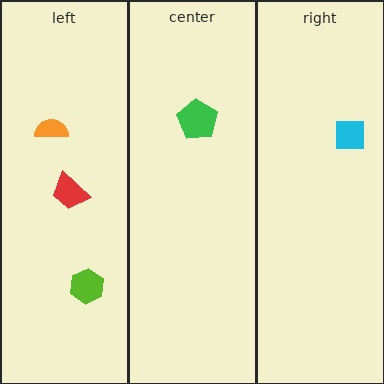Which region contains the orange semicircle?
The left region.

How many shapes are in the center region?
1.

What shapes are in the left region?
The orange semicircle, the lime hexagon, the red trapezoid.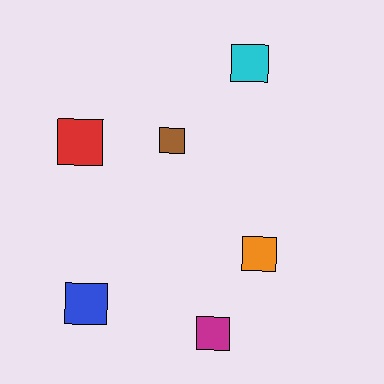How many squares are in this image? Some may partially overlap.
There are 6 squares.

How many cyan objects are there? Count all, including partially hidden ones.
There is 1 cyan object.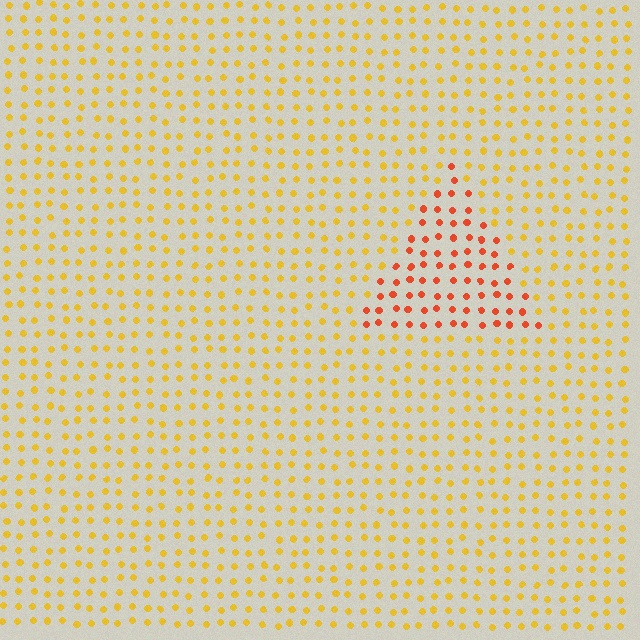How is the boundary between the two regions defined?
The boundary is defined purely by a slight shift in hue (about 37 degrees). Spacing, size, and orientation are identical on both sides.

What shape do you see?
I see a triangle.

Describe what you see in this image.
The image is filled with small yellow elements in a uniform arrangement. A triangle-shaped region is visible where the elements are tinted to a slightly different hue, forming a subtle color boundary.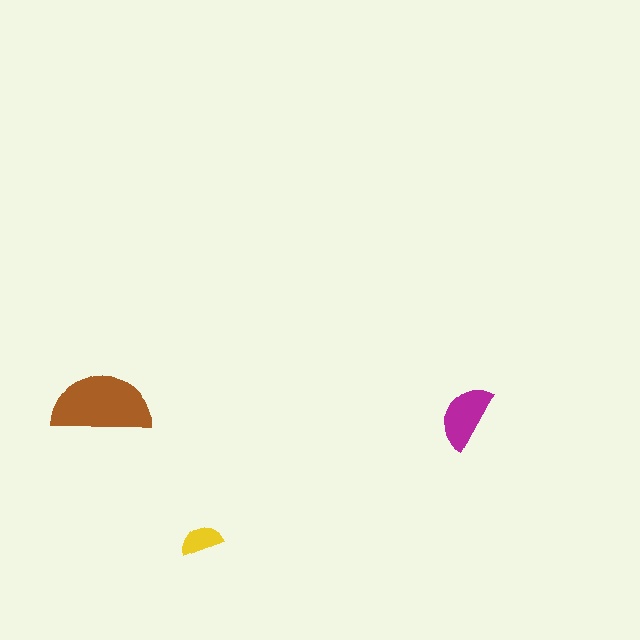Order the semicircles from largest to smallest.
the brown one, the magenta one, the yellow one.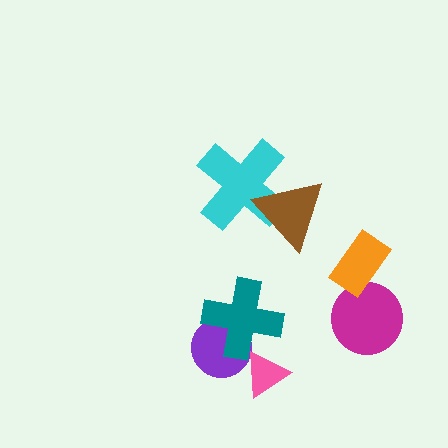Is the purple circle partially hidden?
Yes, it is partially covered by another shape.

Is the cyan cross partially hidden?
Yes, it is partially covered by another shape.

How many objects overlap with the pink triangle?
2 objects overlap with the pink triangle.